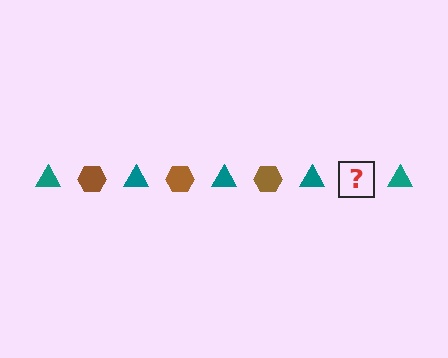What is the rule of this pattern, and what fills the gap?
The rule is that the pattern alternates between teal triangle and brown hexagon. The gap should be filled with a brown hexagon.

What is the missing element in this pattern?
The missing element is a brown hexagon.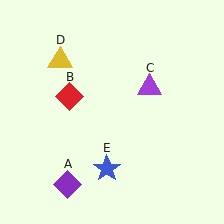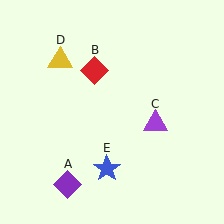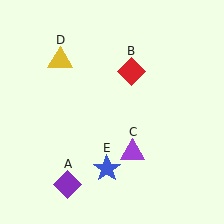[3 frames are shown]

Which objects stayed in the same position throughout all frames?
Purple diamond (object A) and yellow triangle (object D) and blue star (object E) remained stationary.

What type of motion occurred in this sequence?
The red diamond (object B), purple triangle (object C) rotated clockwise around the center of the scene.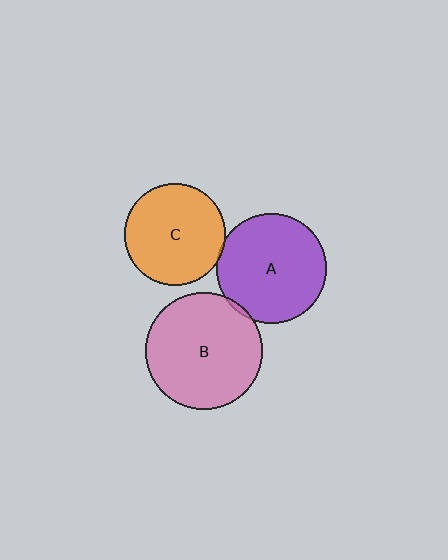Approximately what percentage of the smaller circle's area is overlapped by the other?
Approximately 5%.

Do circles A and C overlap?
Yes.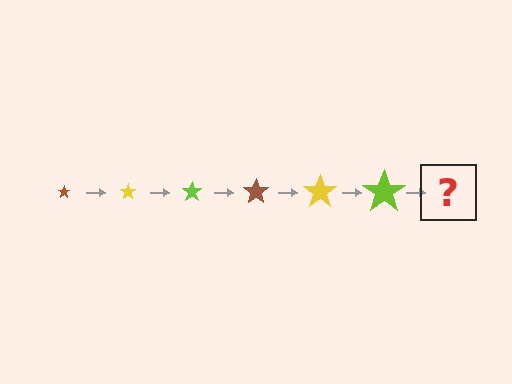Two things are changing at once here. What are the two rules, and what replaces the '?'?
The two rules are that the star grows larger each step and the color cycles through brown, yellow, and lime. The '?' should be a brown star, larger than the previous one.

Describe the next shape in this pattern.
It should be a brown star, larger than the previous one.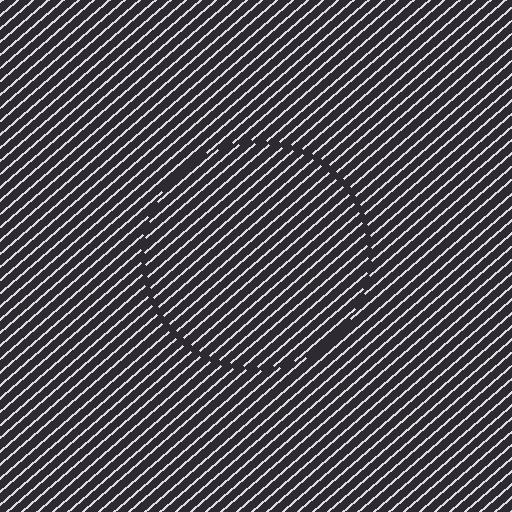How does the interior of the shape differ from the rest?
The interior of the shape contains the same grating, shifted by half a period — the contour is defined by the phase discontinuity where line-ends from the inner and outer gratings abut.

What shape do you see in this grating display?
An illusory circle. The interior of the shape contains the same grating, shifted by half a period — the contour is defined by the phase discontinuity where line-ends from the inner and outer gratings abut.